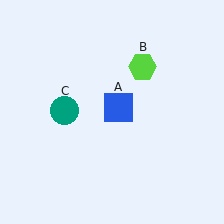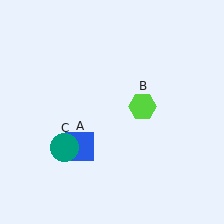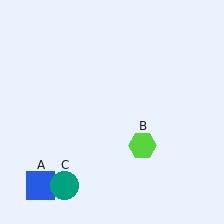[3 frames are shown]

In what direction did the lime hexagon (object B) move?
The lime hexagon (object B) moved down.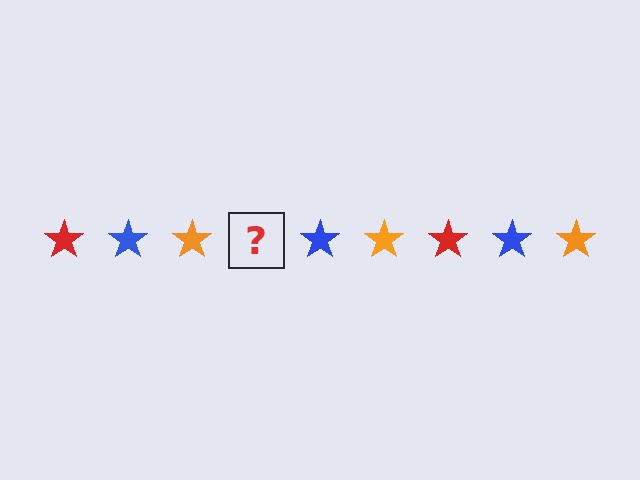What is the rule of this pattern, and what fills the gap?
The rule is that the pattern cycles through red, blue, orange stars. The gap should be filled with a red star.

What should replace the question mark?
The question mark should be replaced with a red star.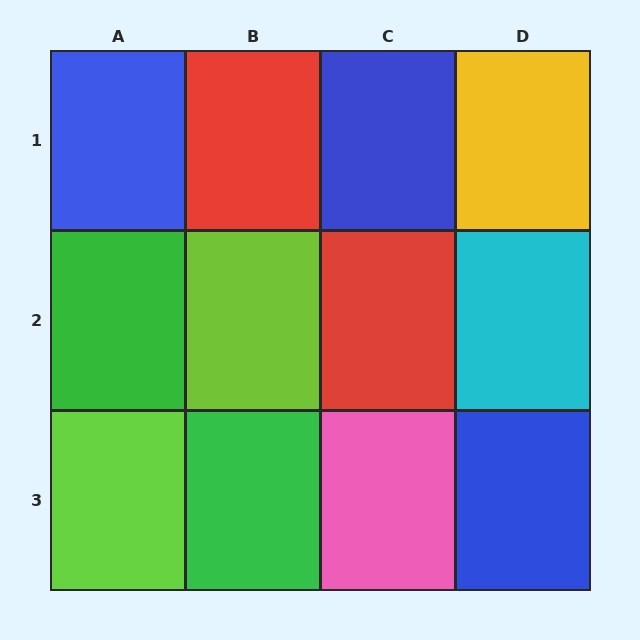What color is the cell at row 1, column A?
Blue.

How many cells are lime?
2 cells are lime.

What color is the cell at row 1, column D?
Yellow.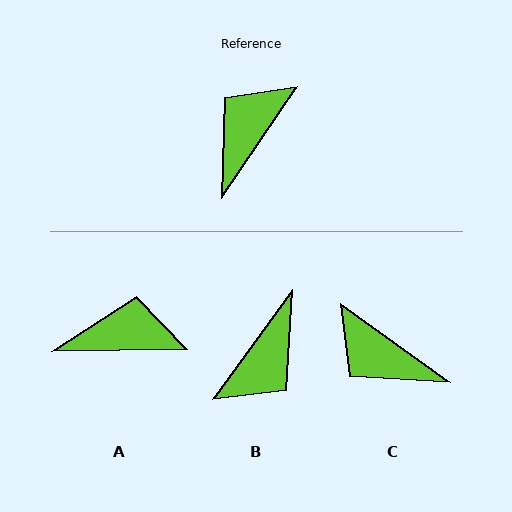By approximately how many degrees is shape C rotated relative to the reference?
Approximately 89 degrees counter-clockwise.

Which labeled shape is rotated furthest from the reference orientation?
B, about 179 degrees away.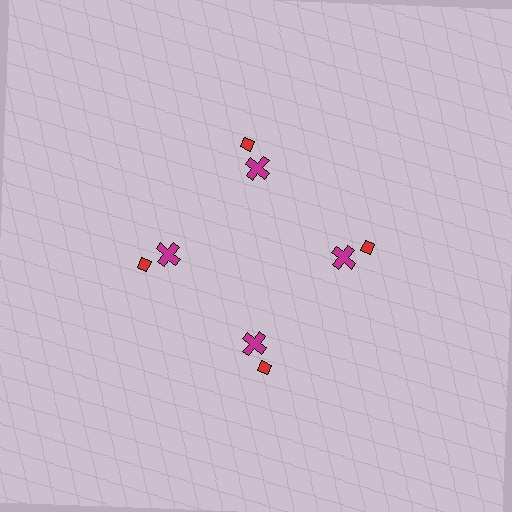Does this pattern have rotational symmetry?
Yes, this pattern has 4-fold rotational symmetry. It looks the same after rotating 90 degrees around the center.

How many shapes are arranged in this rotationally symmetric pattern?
There are 8 shapes, arranged in 4 groups of 2.